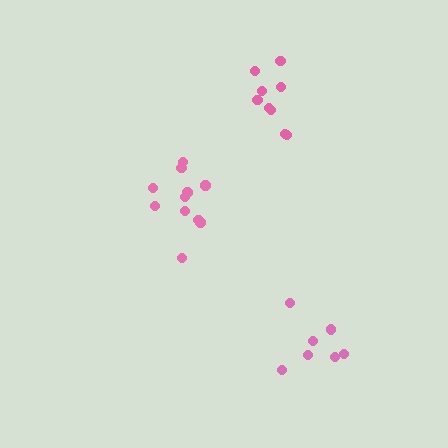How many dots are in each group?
Group 1: 11 dots, Group 2: 9 dots, Group 3: 7 dots (27 total).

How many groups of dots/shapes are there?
There are 3 groups.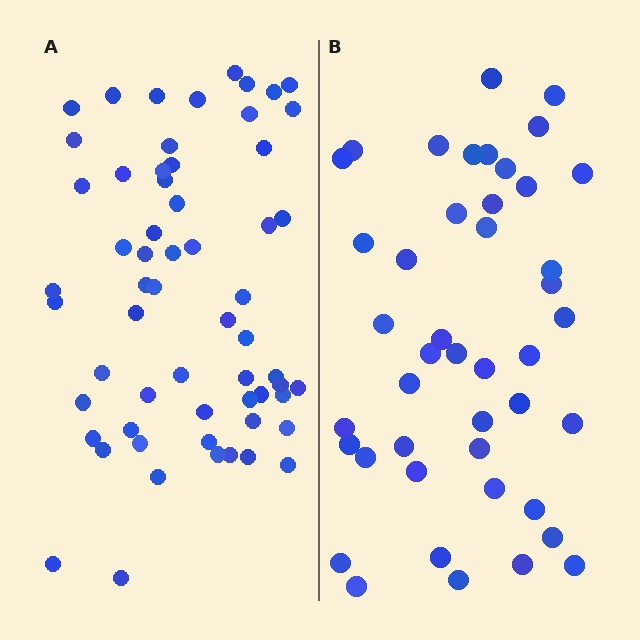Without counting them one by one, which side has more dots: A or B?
Region A (the left region) has more dots.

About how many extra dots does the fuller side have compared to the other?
Region A has approximately 15 more dots than region B.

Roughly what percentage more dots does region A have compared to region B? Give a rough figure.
About 35% more.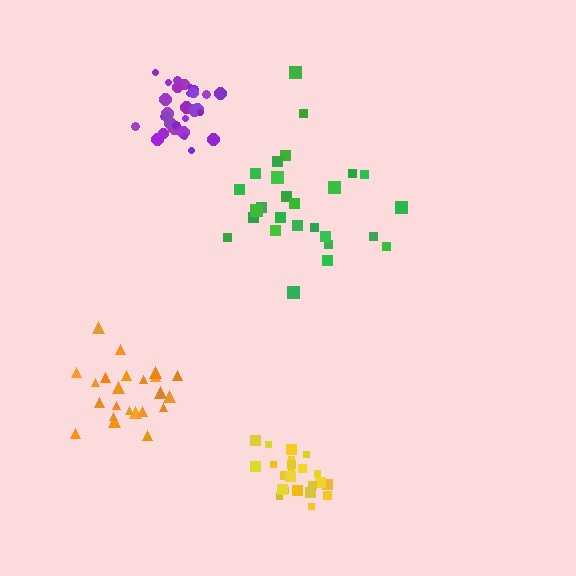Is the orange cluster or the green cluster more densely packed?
Orange.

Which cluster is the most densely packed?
Purple.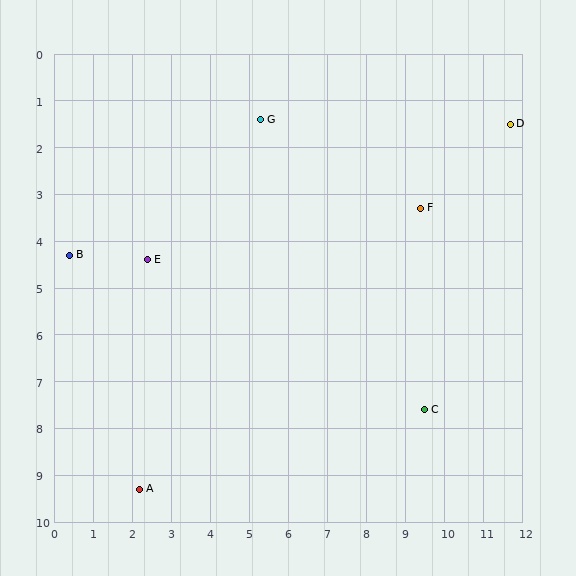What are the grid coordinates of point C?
Point C is at approximately (9.5, 7.6).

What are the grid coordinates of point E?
Point E is at approximately (2.4, 4.4).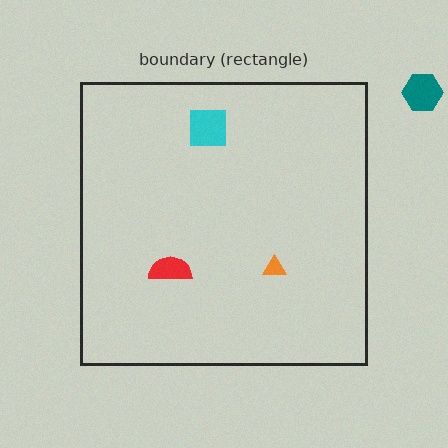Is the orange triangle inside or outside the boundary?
Inside.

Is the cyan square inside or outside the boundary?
Inside.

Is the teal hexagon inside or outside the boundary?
Outside.